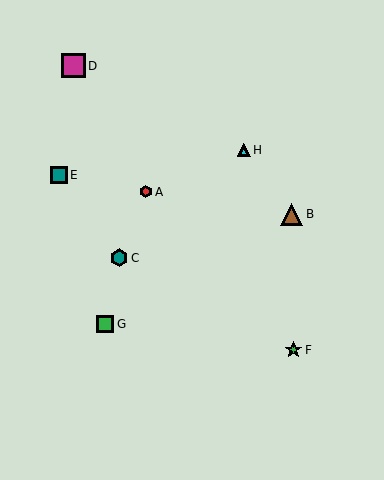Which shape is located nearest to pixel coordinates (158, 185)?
The red hexagon (labeled A) at (146, 192) is nearest to that location.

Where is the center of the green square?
The center of the green square is at (105, 324).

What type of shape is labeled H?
Shape H is a cyan triangle.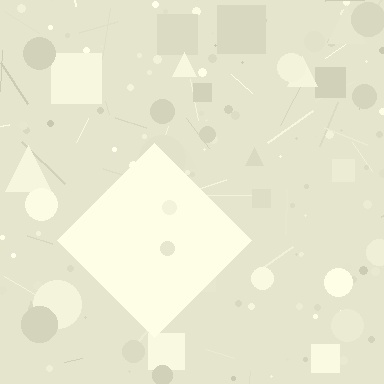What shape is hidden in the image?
A diamond is hidden in the image.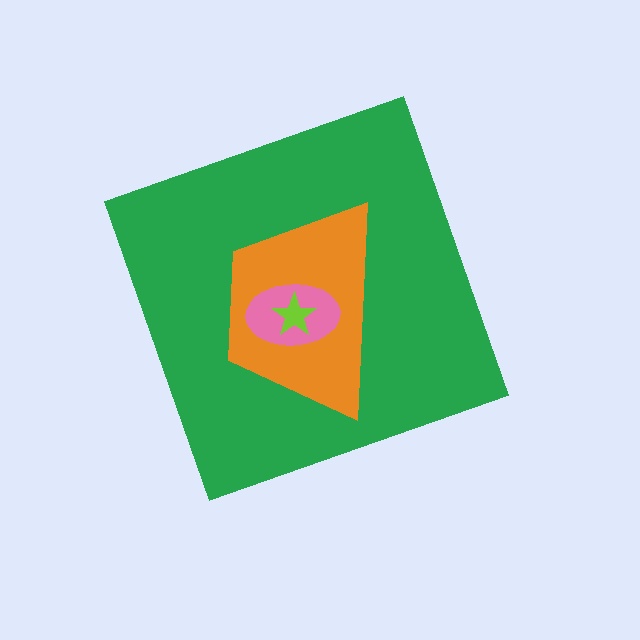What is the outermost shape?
The green diamond.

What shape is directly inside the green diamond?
The orange trapezoid.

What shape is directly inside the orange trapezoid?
The pink ellipse.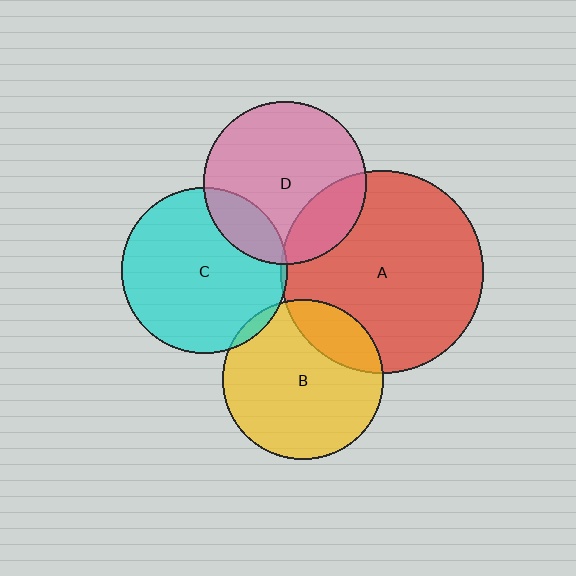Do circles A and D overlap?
Yes.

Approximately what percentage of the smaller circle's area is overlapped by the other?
Approximately 20%.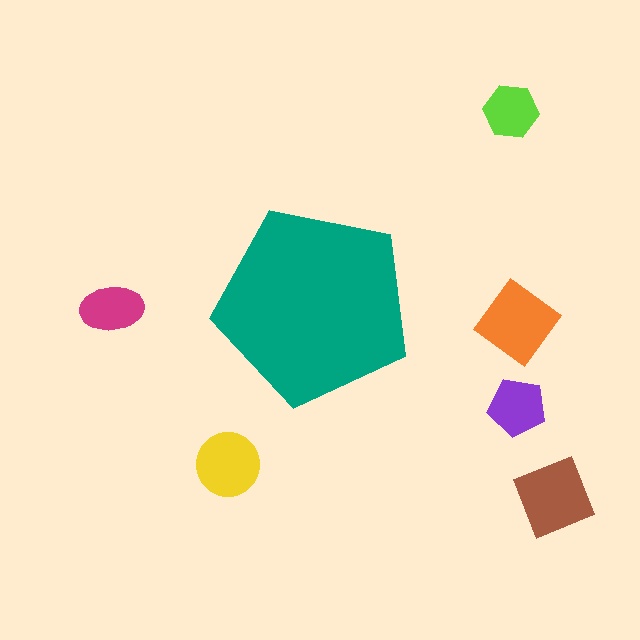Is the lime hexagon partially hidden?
No, the lime hexagon is fully visible.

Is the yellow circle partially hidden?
No, the yellow circle is fully visible.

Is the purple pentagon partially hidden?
No, the purple pentagon is fully visible.